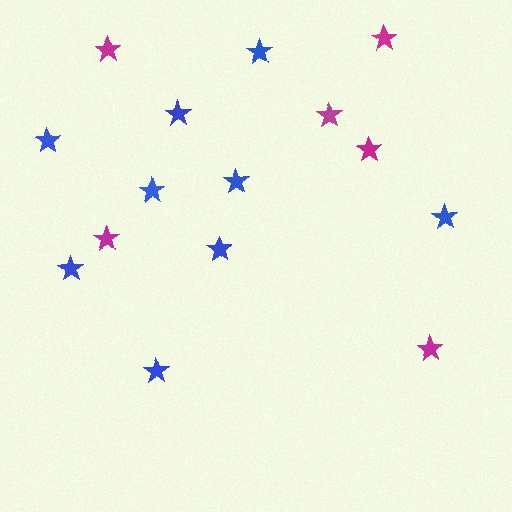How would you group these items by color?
There are 2 groups: one group of magenta stars (6) and one group of blue stars (9).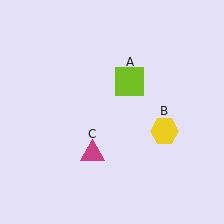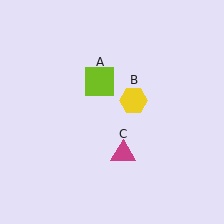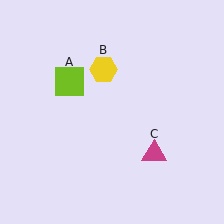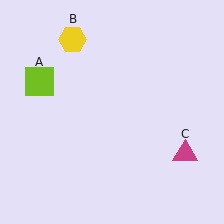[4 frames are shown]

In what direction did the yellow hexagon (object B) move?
The yellow hexagon (object B) moved up and to the left.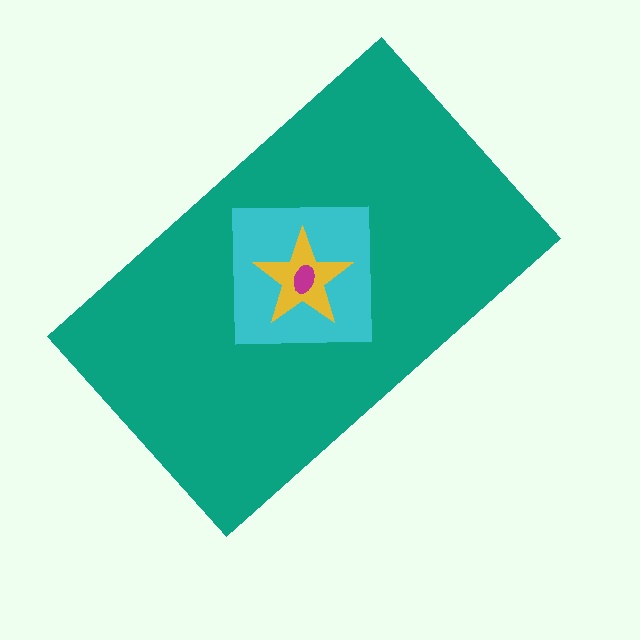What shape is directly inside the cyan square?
The yellow star.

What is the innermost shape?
The magenta ellipse.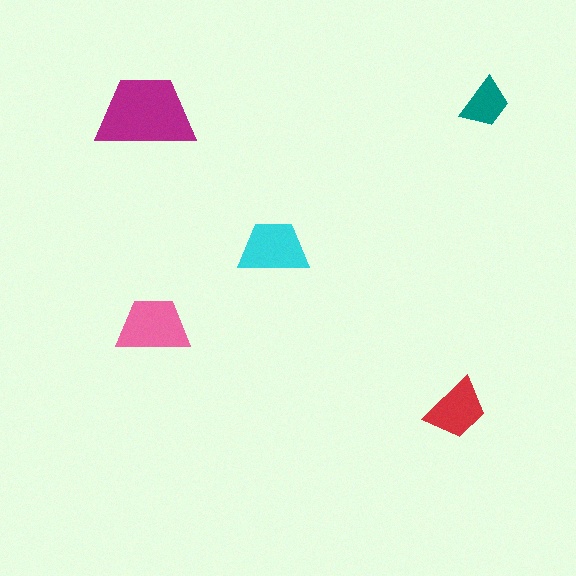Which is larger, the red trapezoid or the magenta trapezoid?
The magenta one.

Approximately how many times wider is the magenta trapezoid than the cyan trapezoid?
About 1.5 times wider.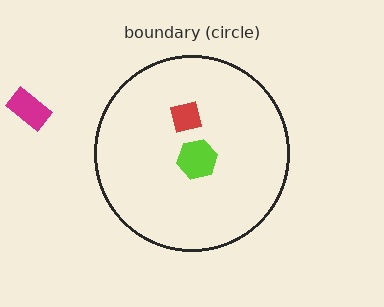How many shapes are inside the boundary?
2 inside, 1 outside.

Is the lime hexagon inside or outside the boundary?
Inside.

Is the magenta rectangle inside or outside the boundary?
Outside.